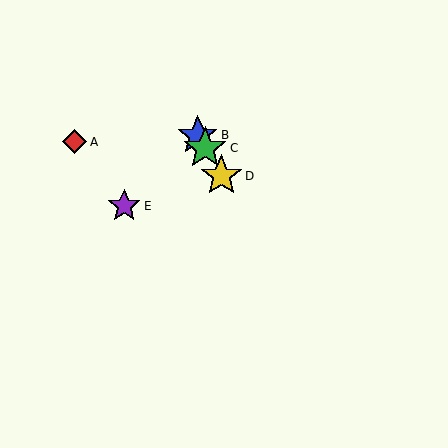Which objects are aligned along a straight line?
Objects B, C, D are aligned along a straight line.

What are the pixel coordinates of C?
Object C is at (205, 148).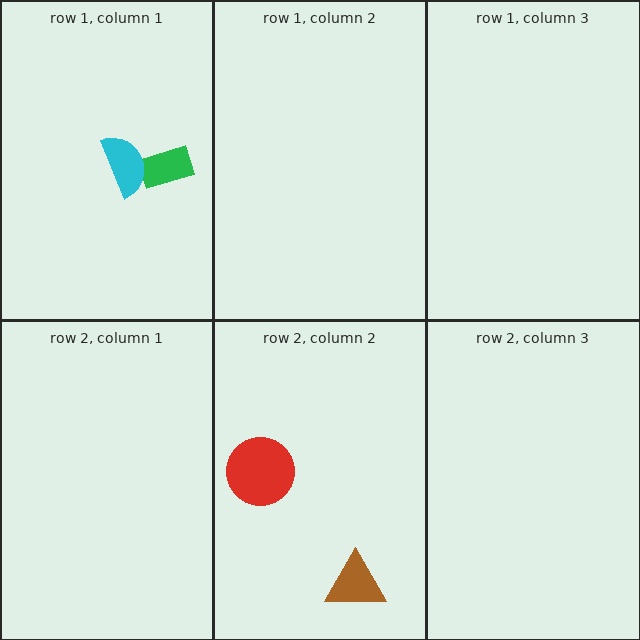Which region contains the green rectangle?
The row 1, column 1 region.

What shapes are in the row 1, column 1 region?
The green rectangle, the cyan semicircle.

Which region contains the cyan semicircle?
The row 1, column 1 region.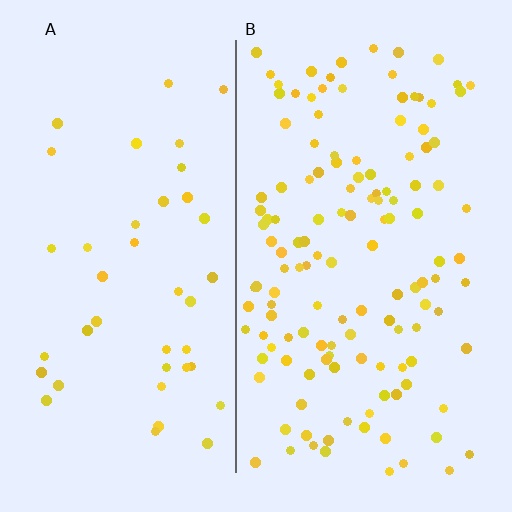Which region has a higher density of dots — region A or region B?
B (the right).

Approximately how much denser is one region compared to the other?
Approximately 3.2× — region B over region A.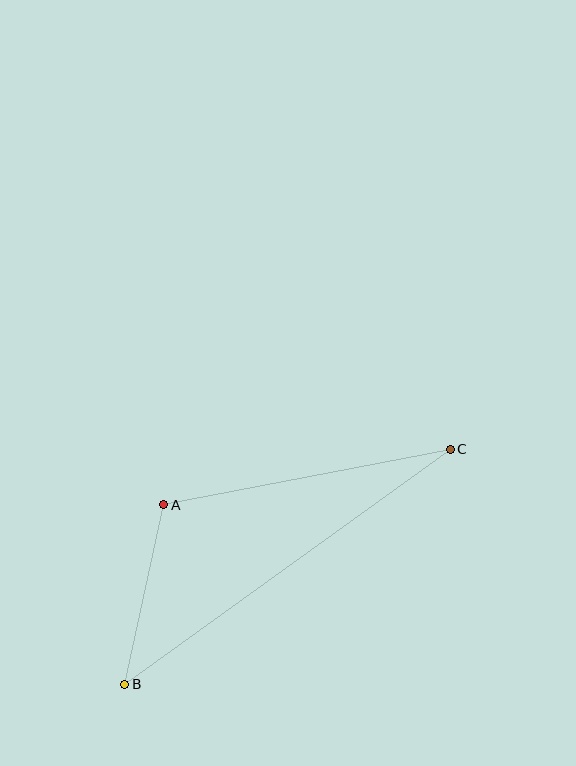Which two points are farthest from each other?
Points B and C are farthest from each other.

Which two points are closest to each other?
Points A and B are closest to each other.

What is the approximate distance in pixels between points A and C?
The distance between A and C is approximately 292 pixels.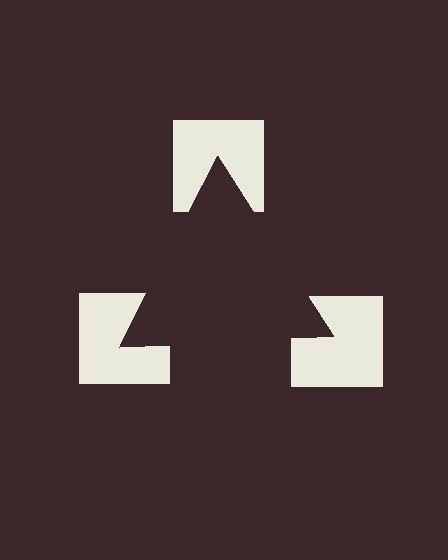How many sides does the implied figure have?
3 sides.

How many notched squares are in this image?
There are 3 — one at each vertex of the illusory triangle.